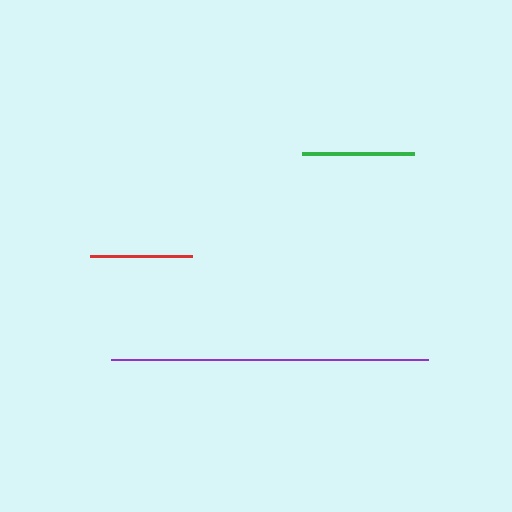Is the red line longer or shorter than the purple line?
The purple line is longer than the red line.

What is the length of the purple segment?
The purple segment is approximately 317 pixels long.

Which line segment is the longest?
The purple line is the longest at approximately 317 pixels.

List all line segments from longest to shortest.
From longest to shortest: purple, green, red.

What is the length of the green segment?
The green segment is approximately 112 pixels long.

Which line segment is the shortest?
The red line is the shortest at approximately 102 pixels.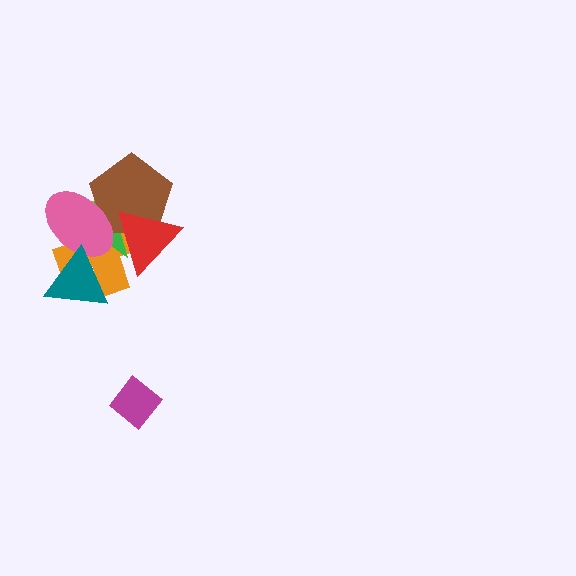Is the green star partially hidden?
Yes, it is partially covered by another shape.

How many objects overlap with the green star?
5 objects overlap with the green star.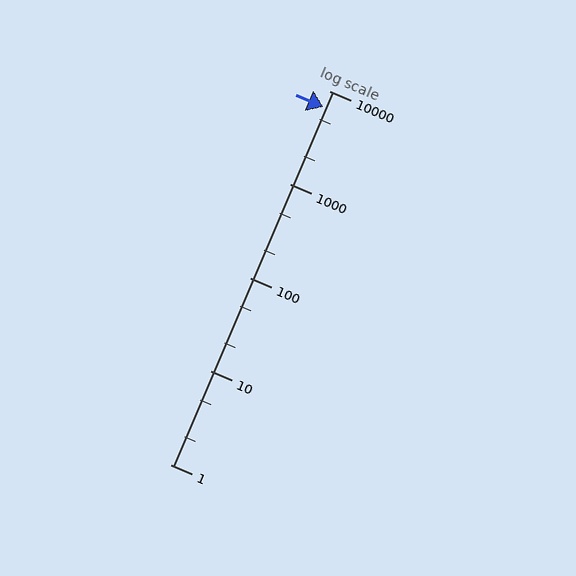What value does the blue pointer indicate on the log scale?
The pointer indicates approximately 6700.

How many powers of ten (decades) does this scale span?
The scale spans 4 decades, from 1 to 10000.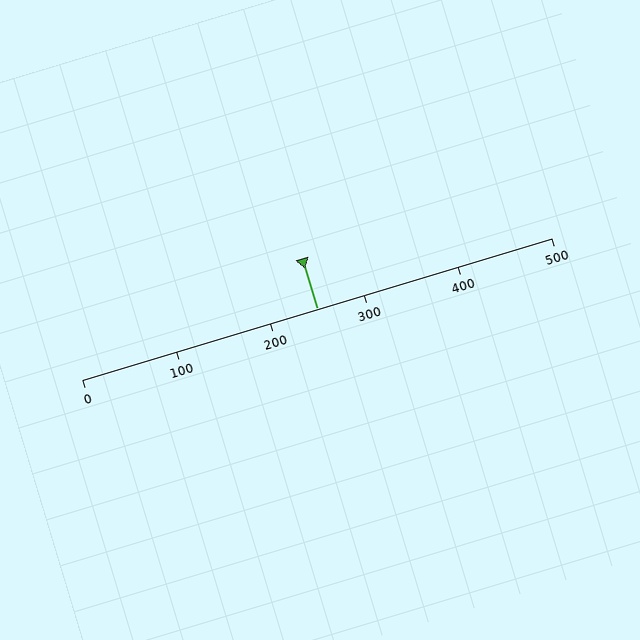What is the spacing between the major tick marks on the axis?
The major ticks are spaced 100 apart.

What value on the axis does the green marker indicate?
The marker indicates approximately 250.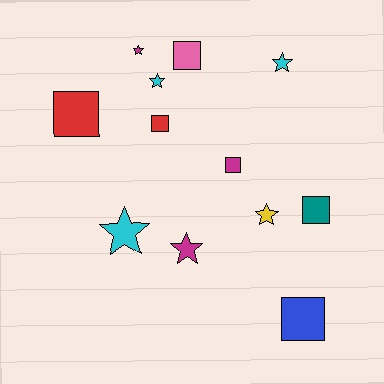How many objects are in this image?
There are 12 objects.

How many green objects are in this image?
There are no green objects.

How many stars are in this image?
There are 6 stars.